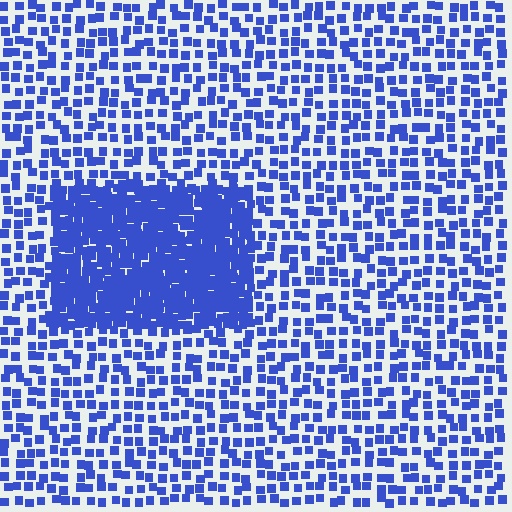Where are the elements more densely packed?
The elements are more densely packed inside the rectangle boundary.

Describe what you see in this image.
The image contains small blue elements arranged at two different densities. A rectangle-shaped region is visible where the elements are more densely packed than the surrounding area.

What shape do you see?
I see a rectangle.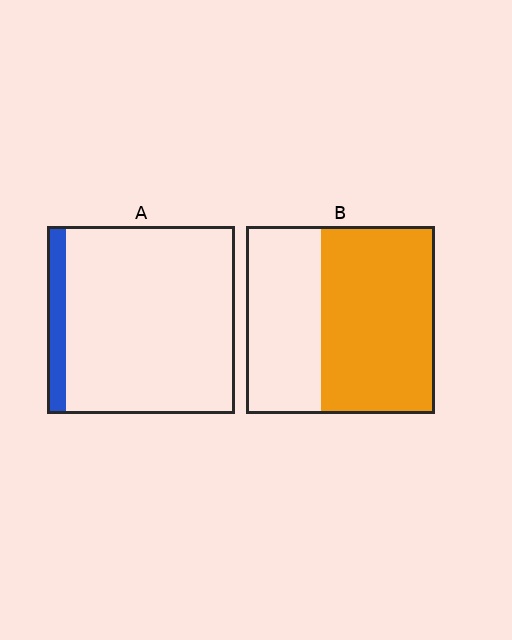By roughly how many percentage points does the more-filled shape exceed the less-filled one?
By roughly 50 percentage points (B over A).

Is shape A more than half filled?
No.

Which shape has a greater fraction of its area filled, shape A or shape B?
Shape B.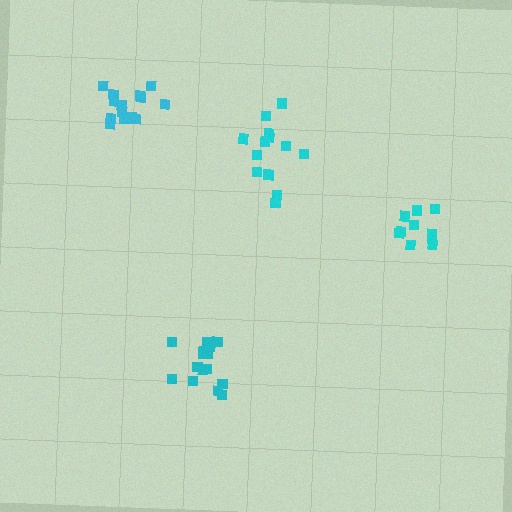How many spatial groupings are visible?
There are 4 spatial groupings.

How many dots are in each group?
Group 1: 15 dots, Group 2: 13 dots, Group 3: 10 dots, Group 4: 15 dots (53 total).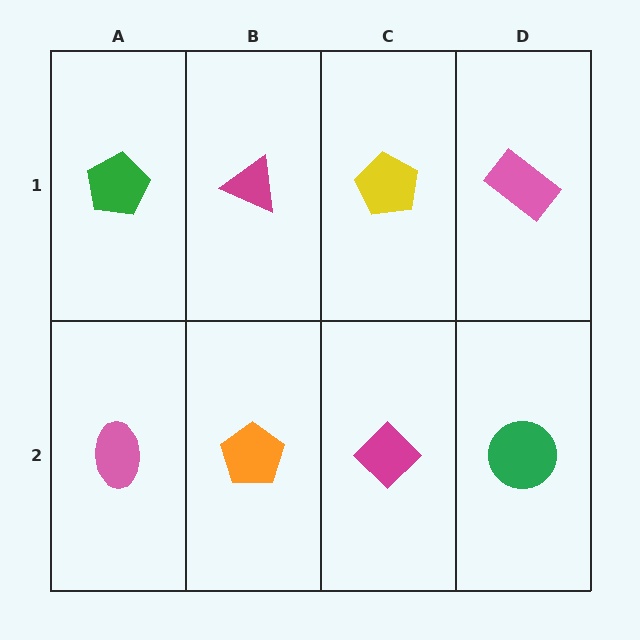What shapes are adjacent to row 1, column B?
An orange pentagon (row 2, column B), a green pentagon (row 1, column A), a yellow pentagon (row 1, column C).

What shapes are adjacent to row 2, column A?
A green pentagon (row 1, column A), an orange pentagon (row 2, column B).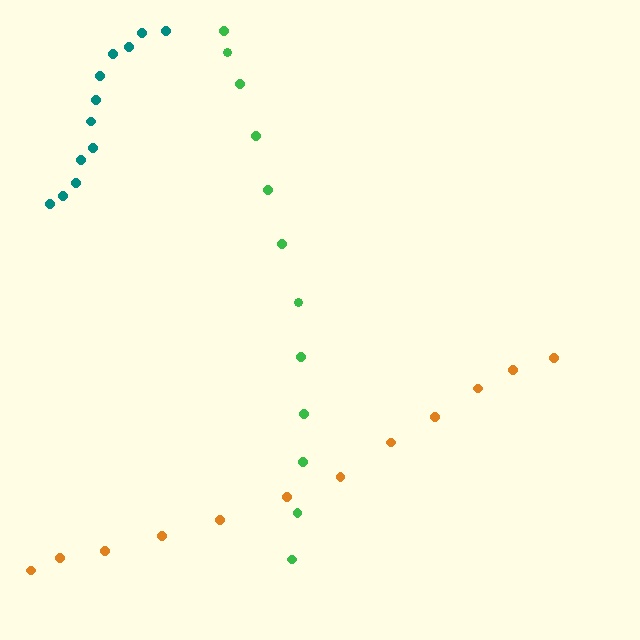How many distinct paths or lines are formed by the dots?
There are 3 distinct paths.